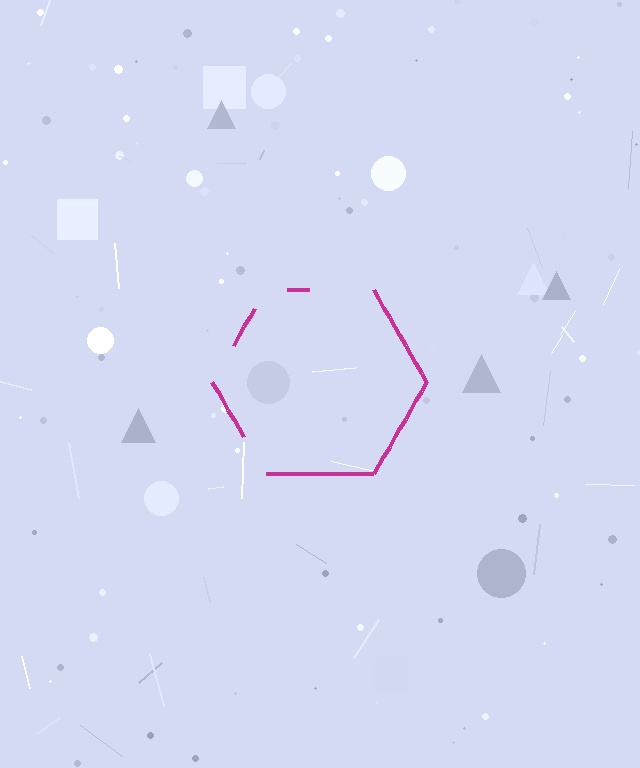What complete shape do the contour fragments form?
The contour fragments form a hexagon.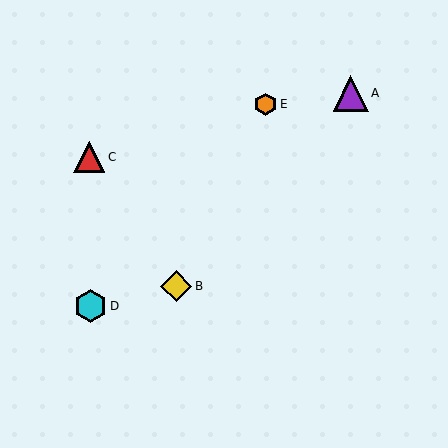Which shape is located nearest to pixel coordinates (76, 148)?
The red triangle (labeled C) at (89, 157) is nearest to that location.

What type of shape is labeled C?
Shape C is a red triangle.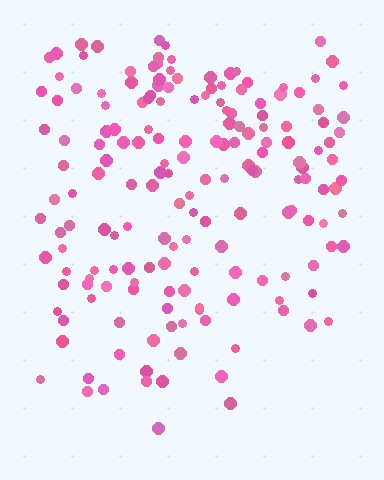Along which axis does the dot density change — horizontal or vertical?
Vertical.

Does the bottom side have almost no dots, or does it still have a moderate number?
Still a moderate number, just noticeably fewer than the top.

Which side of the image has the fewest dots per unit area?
The bottom.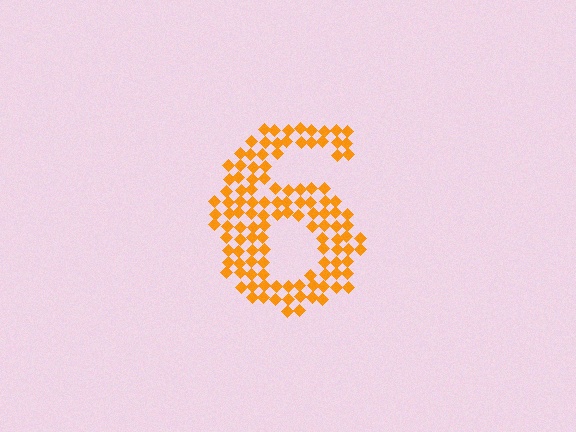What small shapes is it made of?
It is made of small diamonds.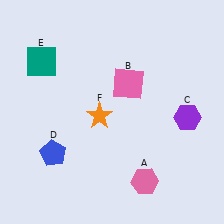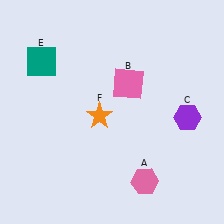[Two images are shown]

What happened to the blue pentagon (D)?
The blue pentagon (D) was removed in Image 2. It was in the bottom-left area of Image 1.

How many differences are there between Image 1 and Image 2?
There is 1 difference between the two images.